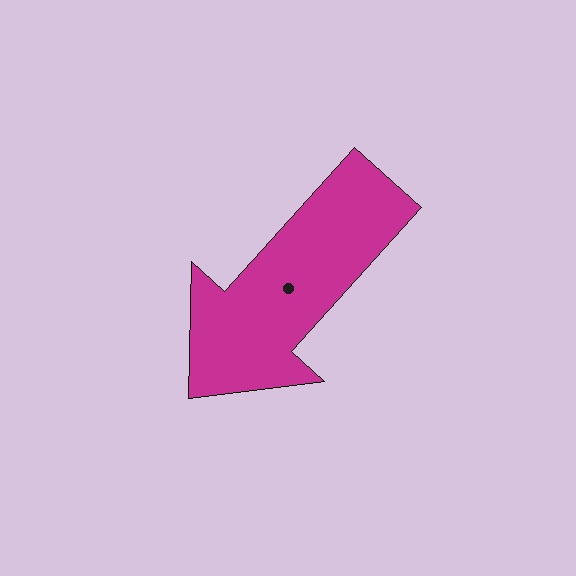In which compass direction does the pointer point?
Southwest.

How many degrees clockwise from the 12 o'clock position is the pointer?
Approximately 222 degrees.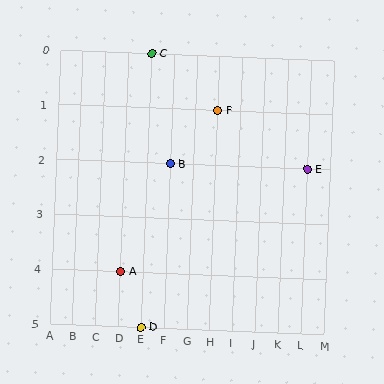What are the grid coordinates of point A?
Point A is at grid coordinates (D, 4).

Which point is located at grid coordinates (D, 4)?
Point A is at (D, 4).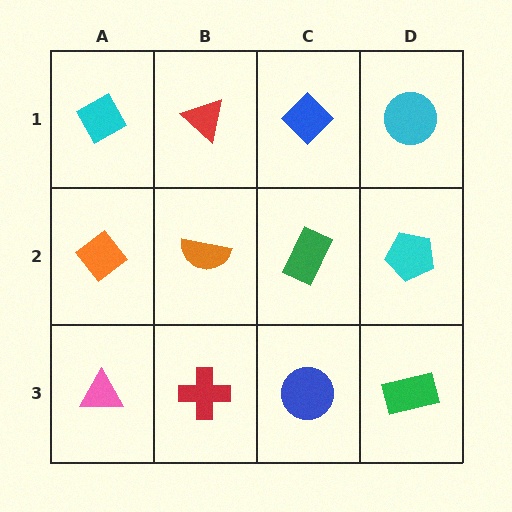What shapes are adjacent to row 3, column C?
A green rectangle (row 2, column C), a red cross (row 3, column B), a green rectangle (row 3, column D).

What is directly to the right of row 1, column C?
A cyan circle.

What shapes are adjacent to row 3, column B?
An orange semicircle (row 2, column B), a pink triangle (row 3, column A), a blue circle (row 3, column C).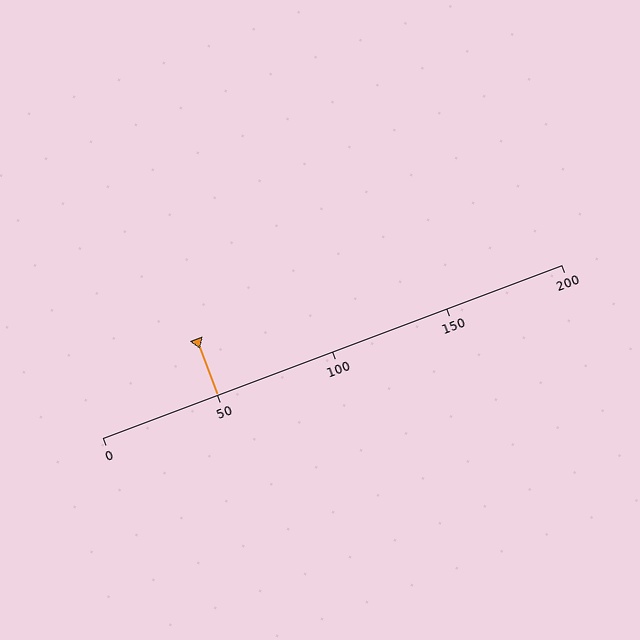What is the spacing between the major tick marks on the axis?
The major ticks are spaced 50 apart.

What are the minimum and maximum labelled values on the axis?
The axis runs from 0 to 200.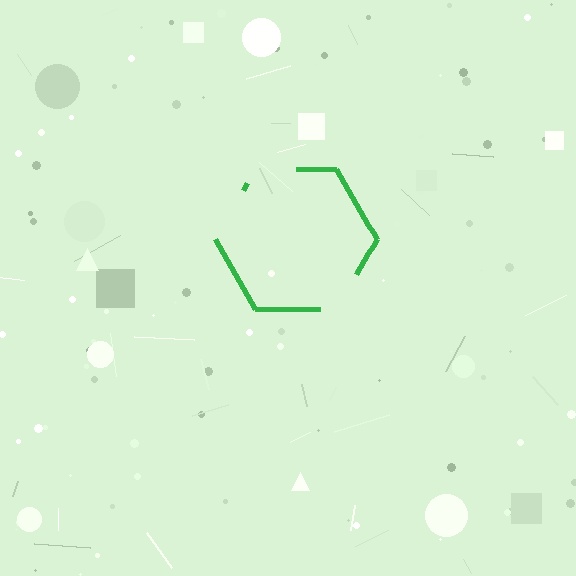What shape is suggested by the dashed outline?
The dashed outline suggests a hexagon.